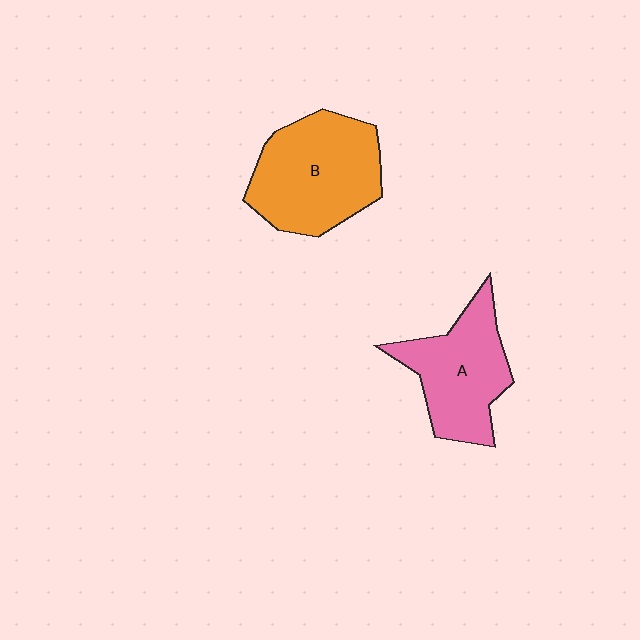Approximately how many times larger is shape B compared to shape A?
Approximately 1.2 times.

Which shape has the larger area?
Shape B (orange).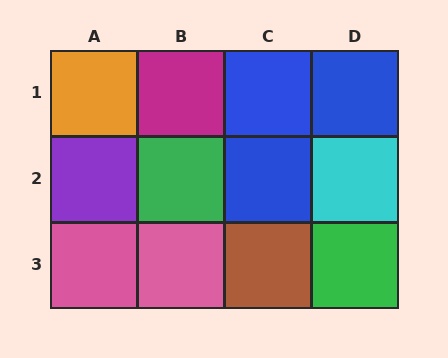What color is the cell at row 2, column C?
Blue.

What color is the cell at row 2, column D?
Cyan.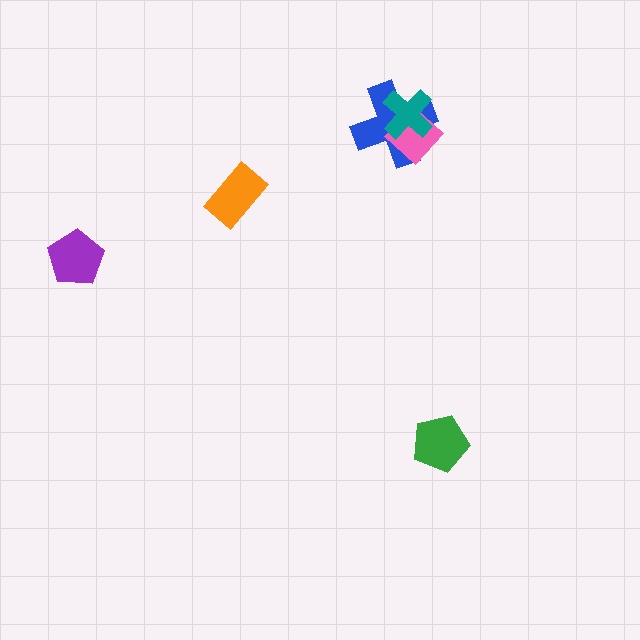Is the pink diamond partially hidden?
Yes, it is partially covered by another shape.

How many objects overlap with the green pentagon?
0 objects overlap with the green pentagon.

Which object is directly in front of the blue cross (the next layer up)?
The pink diamond is directly in front of the blue cross.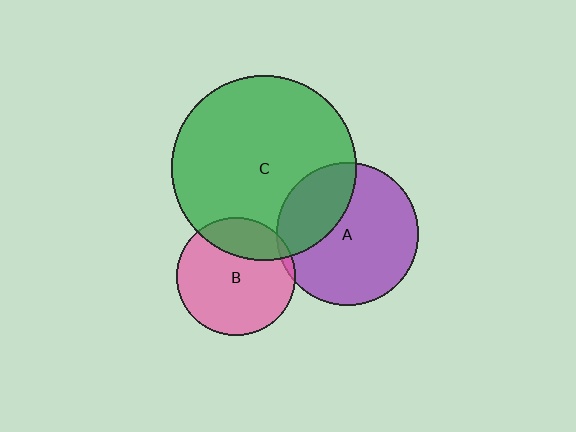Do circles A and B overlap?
Yes.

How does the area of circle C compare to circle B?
Approximately 2.4 times.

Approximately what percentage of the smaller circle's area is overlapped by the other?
Approximately 5%.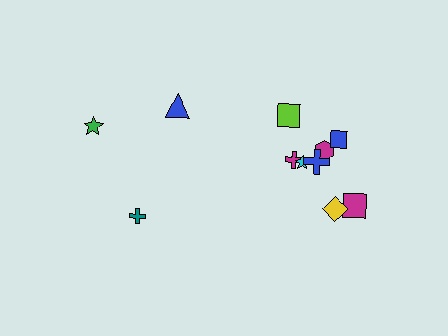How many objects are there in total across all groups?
There are 11 objects.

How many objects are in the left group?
There are 3 objects.